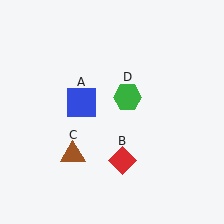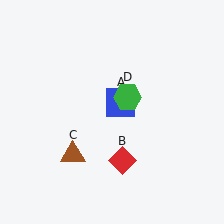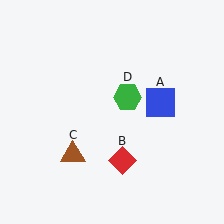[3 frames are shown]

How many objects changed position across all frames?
1 object changed position: blue square (object A).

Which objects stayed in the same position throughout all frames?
Red diamond (object B) and brown triangle (object C) and green hexagon (object D) remained stationary.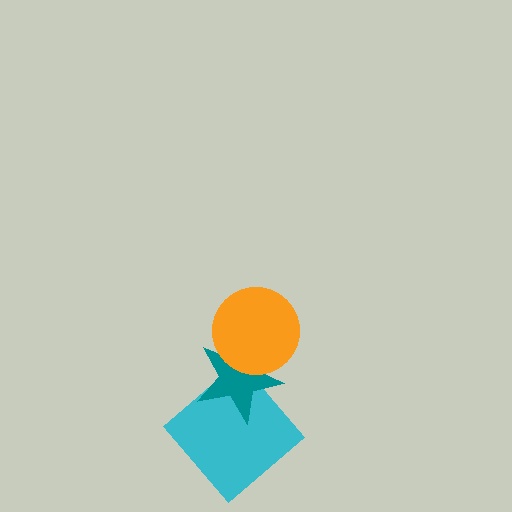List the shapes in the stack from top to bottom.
From top to bottom: the orange circle, the teal star, the cyan diamond.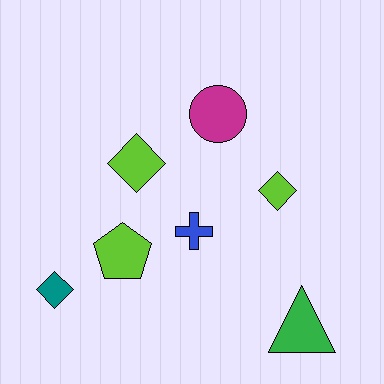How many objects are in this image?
There are 7 objects.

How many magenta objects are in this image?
There is 1 magenta object.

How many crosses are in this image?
There is 1 cross.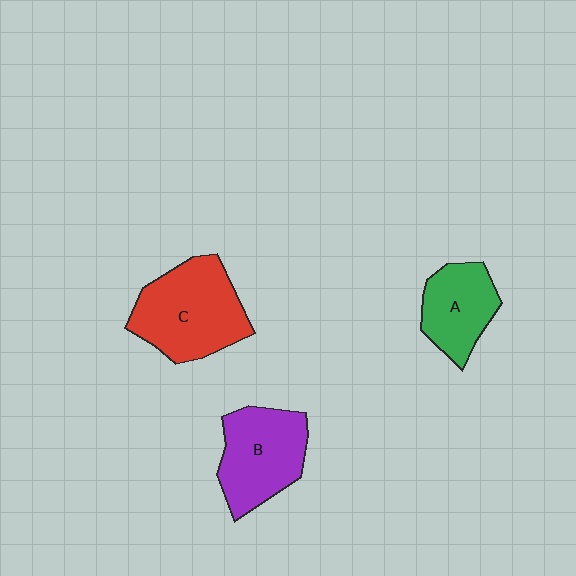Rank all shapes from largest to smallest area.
From largest to smallest: C (red), B (purple), A (green).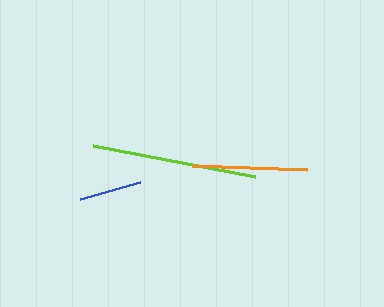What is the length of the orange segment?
The orange segment is approximately 115 pixels long.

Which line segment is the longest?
The lime line is the longest at approximately 165 pixels.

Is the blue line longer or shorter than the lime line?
The lime line is longer than the blue line.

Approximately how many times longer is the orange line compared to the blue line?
The orange line is approximately 1.8 times the length of the blue line.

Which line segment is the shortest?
The blue line is the shortest at approximately 64 pixels.